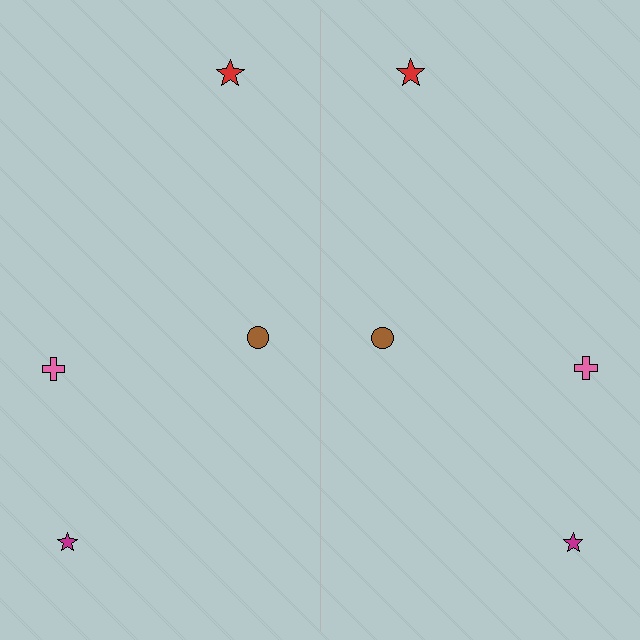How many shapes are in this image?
There are 8 shapes in this image.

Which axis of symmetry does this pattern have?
The pattern has a vertical axis of symmetry running through the center of the image.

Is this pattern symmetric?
Yes, this pattern has bilateral (reflection) symmetry.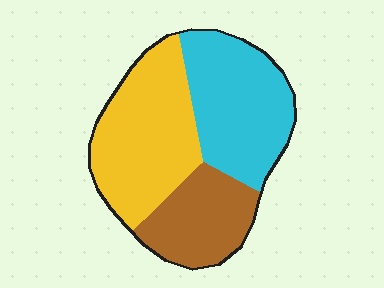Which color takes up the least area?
Brown, at roughly 25%.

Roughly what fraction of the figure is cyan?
Cyan takes up between a quarter and a half of the figure.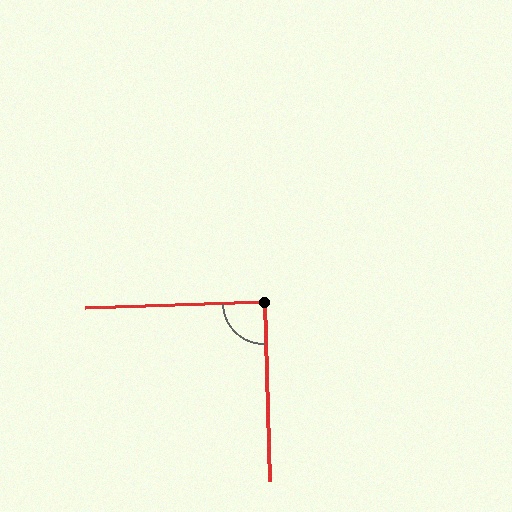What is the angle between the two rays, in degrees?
Approximately 90 degrees.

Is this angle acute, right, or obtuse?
It is approximately a right angle.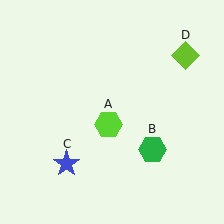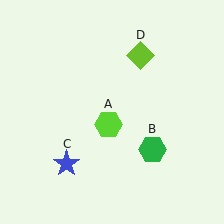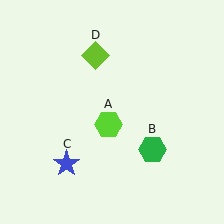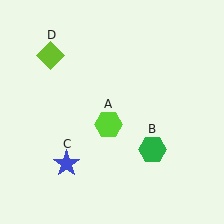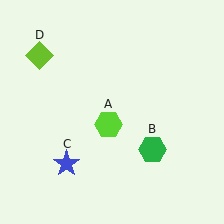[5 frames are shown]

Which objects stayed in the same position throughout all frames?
Lime hexagon (object A) and green hexagon (object B) and blue star (object C) remained stationary.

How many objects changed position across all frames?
1 object changed position: lime diamond (object D).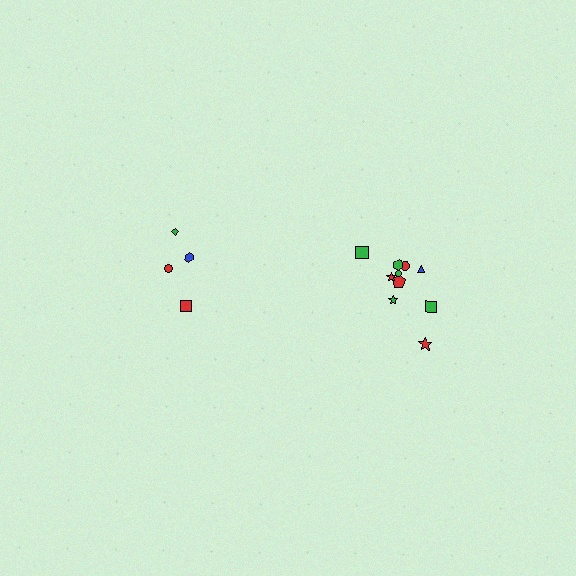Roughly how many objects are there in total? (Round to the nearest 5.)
Roughly 15 objects in total.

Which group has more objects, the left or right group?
The right group.